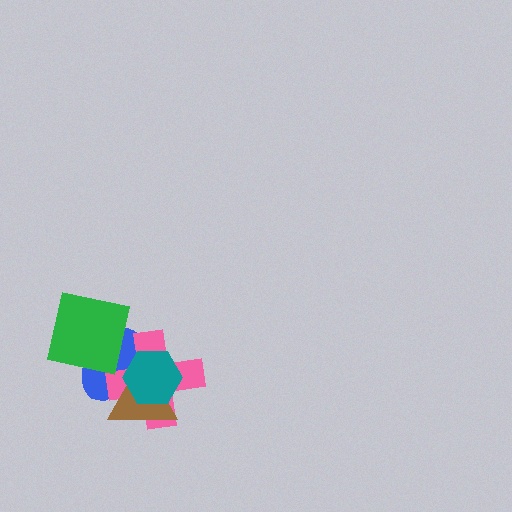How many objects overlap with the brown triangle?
3 objects overlap with the brown triangle.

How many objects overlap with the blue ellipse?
4 objects overlap with the blue ellipse.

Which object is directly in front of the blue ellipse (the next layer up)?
The pink cross is directly in front of the blue ellipse.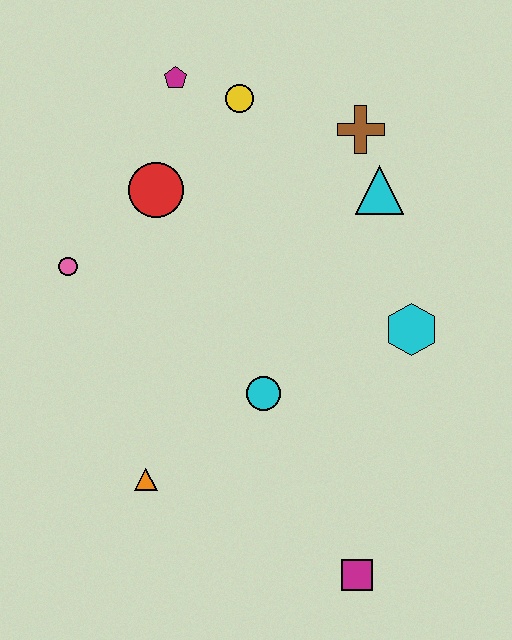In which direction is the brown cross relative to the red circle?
The brown cross is to the right of the red circle.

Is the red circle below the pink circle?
No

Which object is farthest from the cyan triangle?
The magenta square is farthest from the cyan triangle.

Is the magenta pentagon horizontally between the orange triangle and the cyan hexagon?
Yes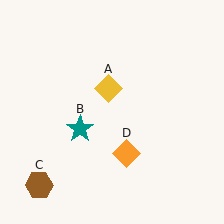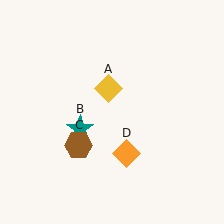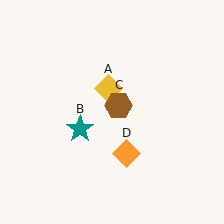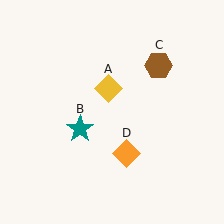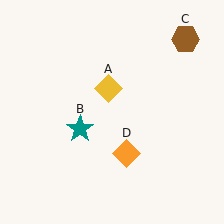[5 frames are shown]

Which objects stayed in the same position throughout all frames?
Yellow diamond (object A) and teal star (object B) and orange diamond (object D) remained stationary.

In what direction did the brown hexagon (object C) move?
The brown hexagon (object C) moved up and to the right.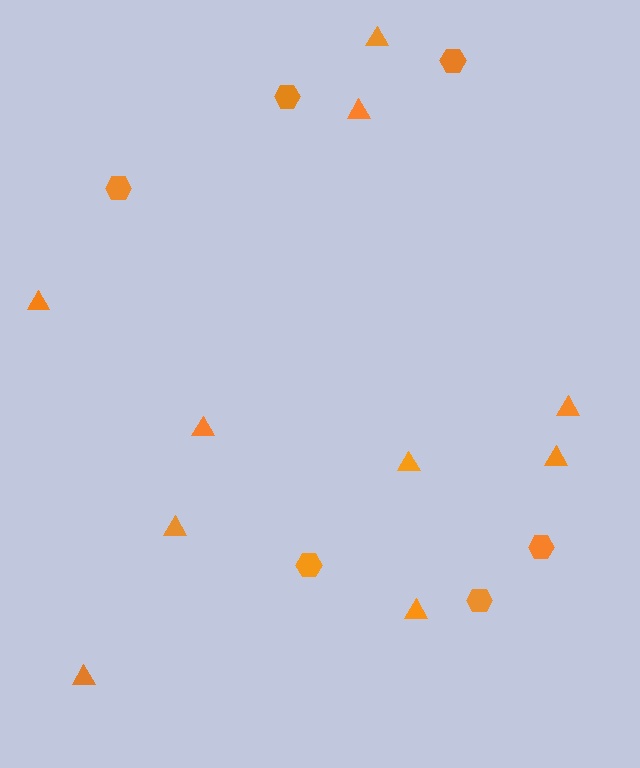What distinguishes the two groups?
There are 2 groups: one group of hexagons (6) and one group of triangles (10).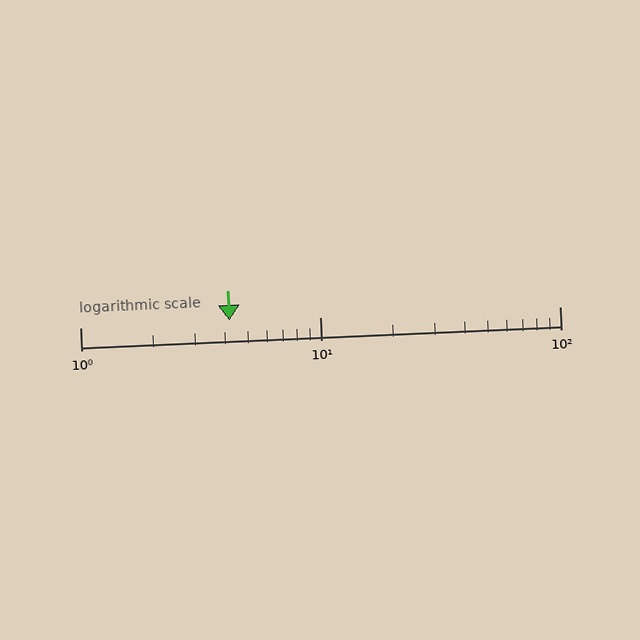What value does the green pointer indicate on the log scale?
The pointer indicates approximately 4.2.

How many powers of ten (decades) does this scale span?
The scale spans 2 decades, from 1 to 100.